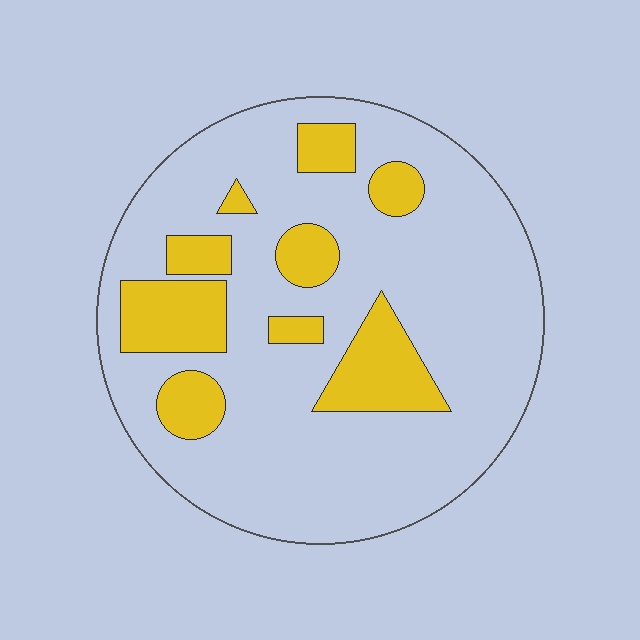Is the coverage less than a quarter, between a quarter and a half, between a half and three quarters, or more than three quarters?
Less than a quarter.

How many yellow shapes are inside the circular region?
9.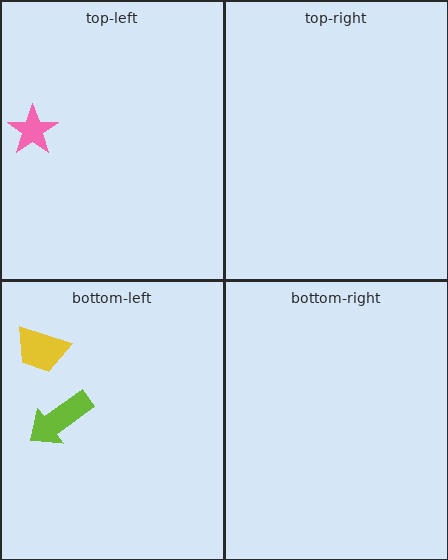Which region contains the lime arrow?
The bottom-left region.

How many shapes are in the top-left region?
1.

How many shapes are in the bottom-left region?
2.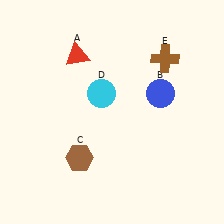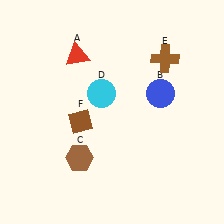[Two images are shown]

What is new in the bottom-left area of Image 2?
A brown diamond (F) was added in the bottom-left area of Image 2.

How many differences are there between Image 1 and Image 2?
There is 1 difference between the two images.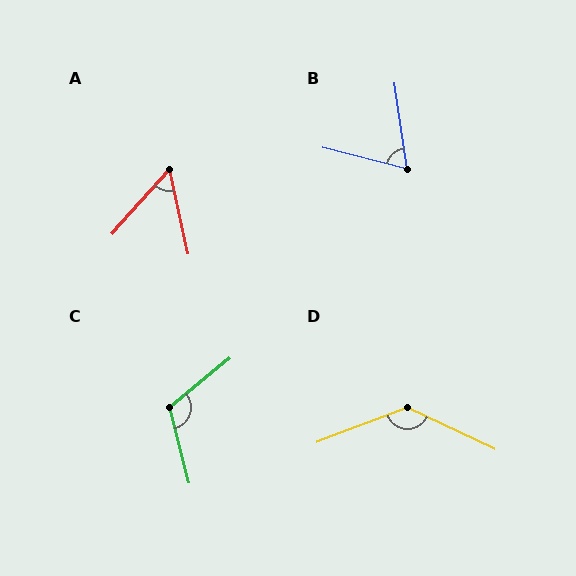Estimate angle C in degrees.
Approximately 115 degrees.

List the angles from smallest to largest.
A (55°), B (67°), C (115°), D (134°).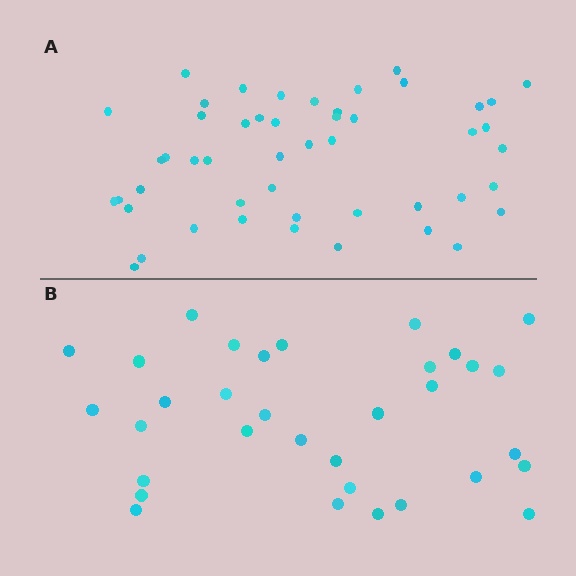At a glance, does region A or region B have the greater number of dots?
Region A (the top region) has more dots.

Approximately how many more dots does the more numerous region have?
Region A has approximately 15 more dots than region B.